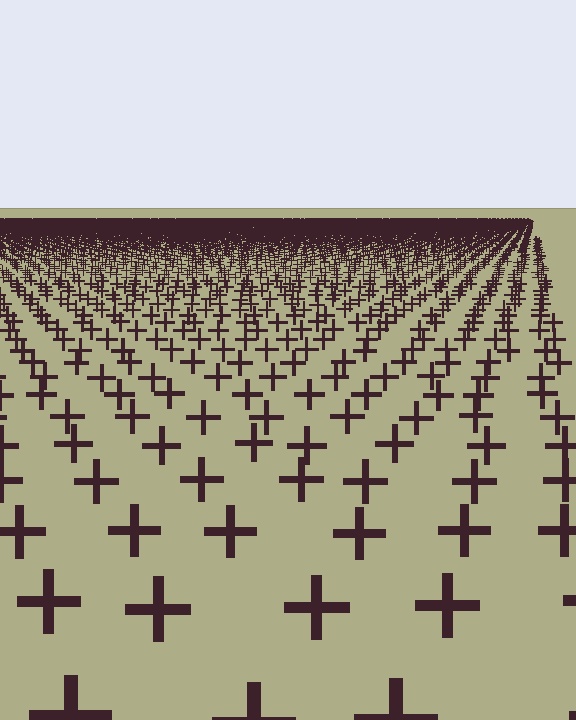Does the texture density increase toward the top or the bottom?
Density increases toward the top.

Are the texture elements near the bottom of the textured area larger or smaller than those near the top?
Larger. Near the bottom, elements are closer to the viewer and appear at a bigger on-screen size.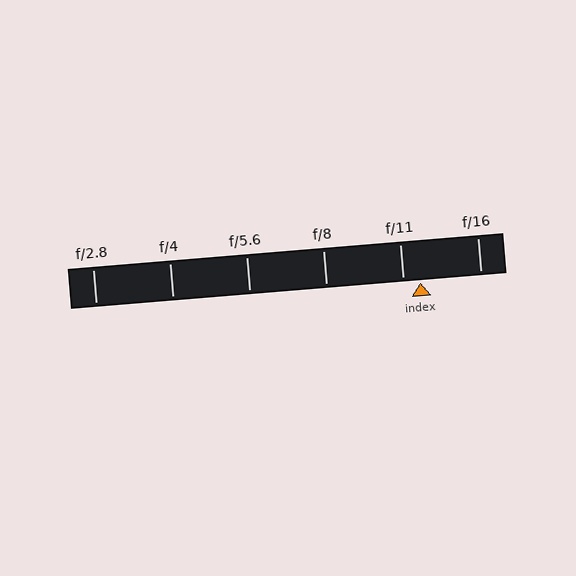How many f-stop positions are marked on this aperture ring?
There are 6 f-stop positions marked.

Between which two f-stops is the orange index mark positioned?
The index mark is between f/11 and f/16.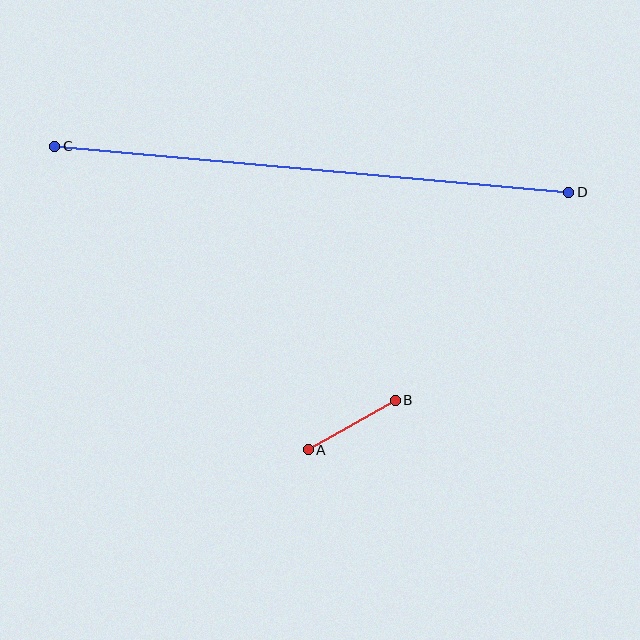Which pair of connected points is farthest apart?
Points C and D are farthest apart.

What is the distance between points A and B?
The distance is approximately 100 pixels.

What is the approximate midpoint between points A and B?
The midpoint is at approximately (352, 425) pixels.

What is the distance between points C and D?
The distance is approximately 516 pixels.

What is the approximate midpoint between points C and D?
The midpoint is at approximately (312, 169) pixels.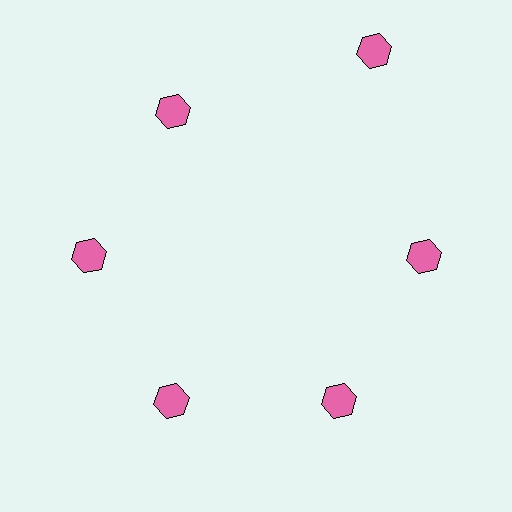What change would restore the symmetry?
The symmetry would be restored by moving it inward, back onto the ring so that all 6 hexagons sit at equal angles and equal distance from the center.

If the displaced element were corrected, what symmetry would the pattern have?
It would have 6-fold rotational symmetry — the pattern would map onto itself every 60 degrees.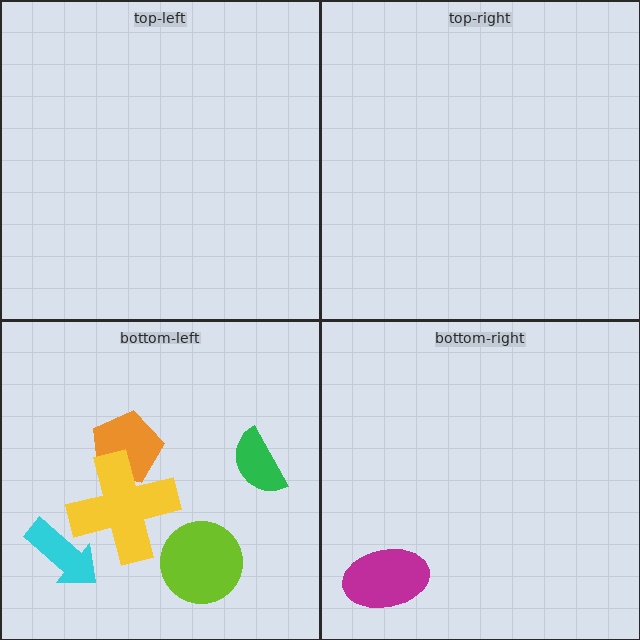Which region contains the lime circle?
The bottom-left region.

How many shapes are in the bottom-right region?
1.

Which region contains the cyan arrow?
The bottom-left region.